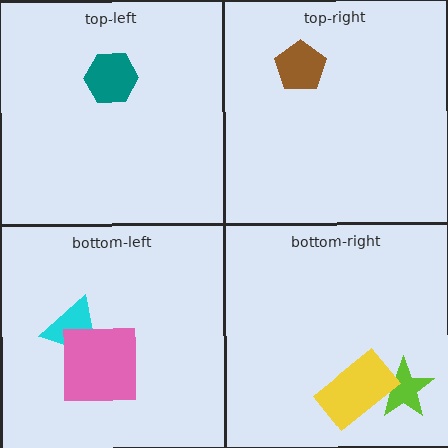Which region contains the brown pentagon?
The top-right region.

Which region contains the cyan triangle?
The bottom-left region.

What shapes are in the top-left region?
The teal hexagon.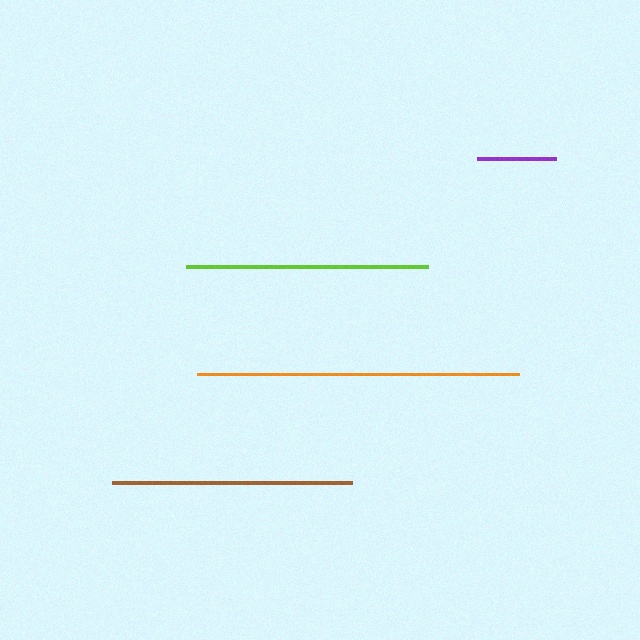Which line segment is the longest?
The orange line is the longest at approximately 322 pixels.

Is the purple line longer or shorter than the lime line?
The lime line is longer than the purple line.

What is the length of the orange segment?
The orange segment is approximately 322 pixels long.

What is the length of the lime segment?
The lime segment is approximately 242 pixels long.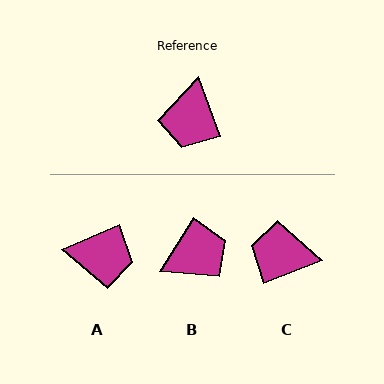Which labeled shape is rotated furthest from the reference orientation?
B, about 128 degrees away.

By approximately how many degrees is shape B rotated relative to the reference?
Approximately 128 degrees counter-clockwise.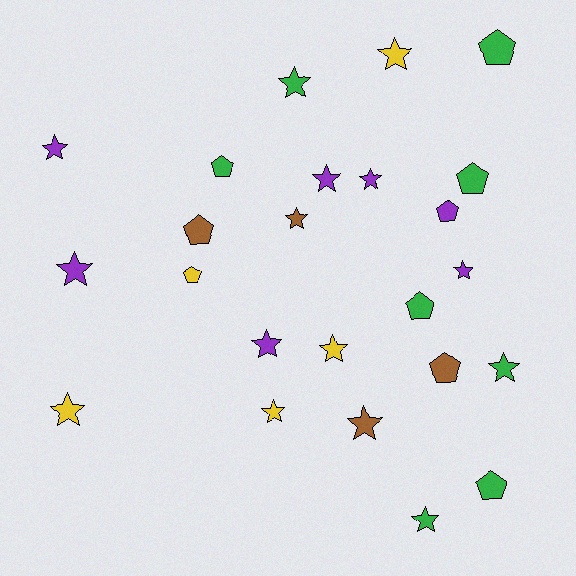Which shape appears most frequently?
Star, with 15 objects.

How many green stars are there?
There are 3 green stars.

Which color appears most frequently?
Green, with 8 objects.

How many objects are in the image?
There are 24 objects.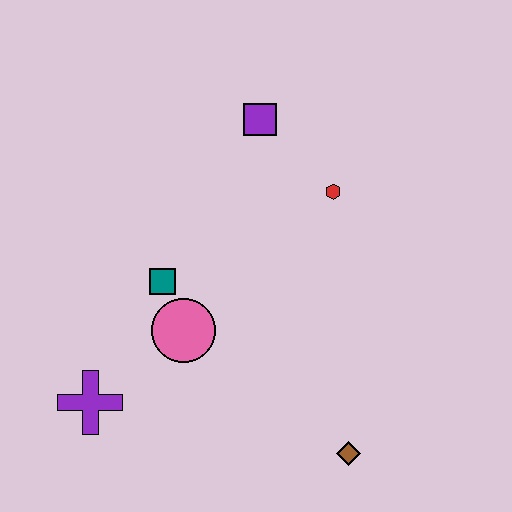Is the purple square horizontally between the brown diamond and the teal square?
Yes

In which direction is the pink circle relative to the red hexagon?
The pink circle is to the left of the red hexagon.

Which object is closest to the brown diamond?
The pink circle is closest to the brown diamond.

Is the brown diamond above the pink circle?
No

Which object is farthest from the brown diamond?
The purple square is farthest from the brown diamond.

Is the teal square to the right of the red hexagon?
No